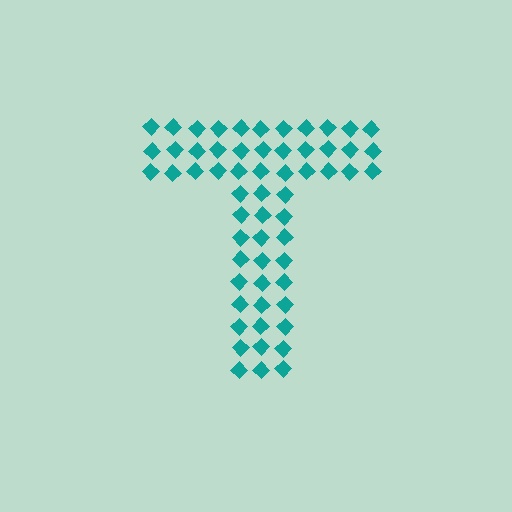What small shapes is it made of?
It is made of small diamonds.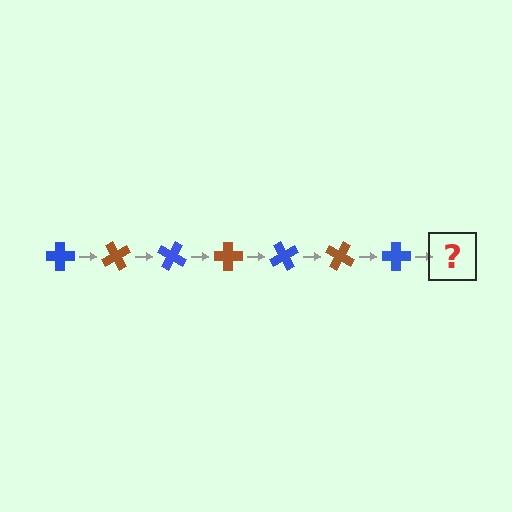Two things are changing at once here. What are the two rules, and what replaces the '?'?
The two rules are that it rotates 60 degrees each step and the color cycles through blue and brown. The '?' should be a brown cross, rotated 420 degrees from the start.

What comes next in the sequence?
The next element should be a brown cross, rotated 420 degrees from the start.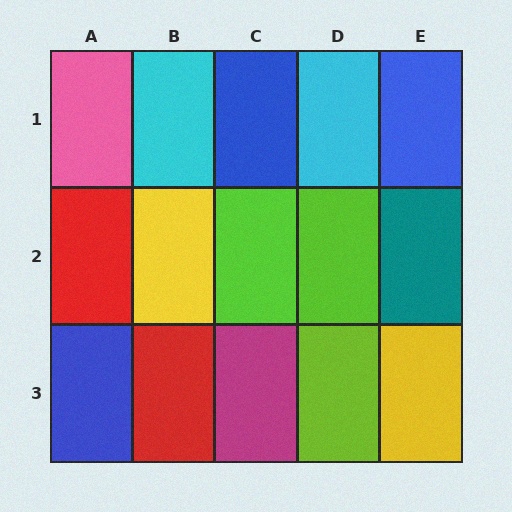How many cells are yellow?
2 cells are yellow.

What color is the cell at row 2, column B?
Yellow.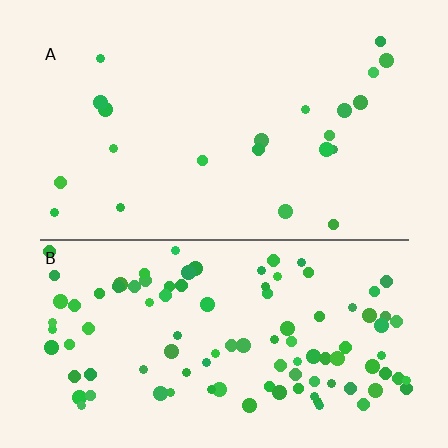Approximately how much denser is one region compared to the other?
Approximately 4.7× — region B over region A.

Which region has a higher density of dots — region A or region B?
B (the bottom).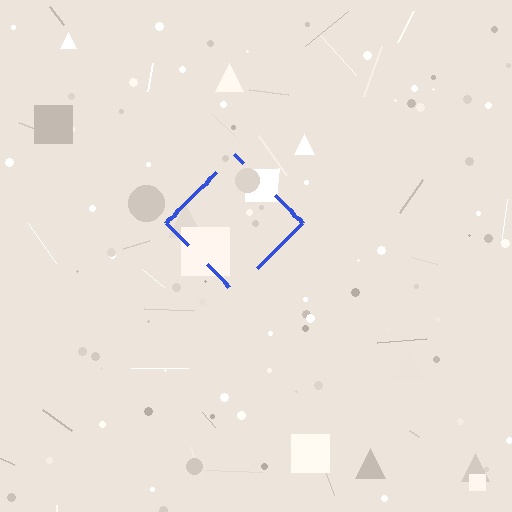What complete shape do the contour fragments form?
The contour fragments form a diamond.